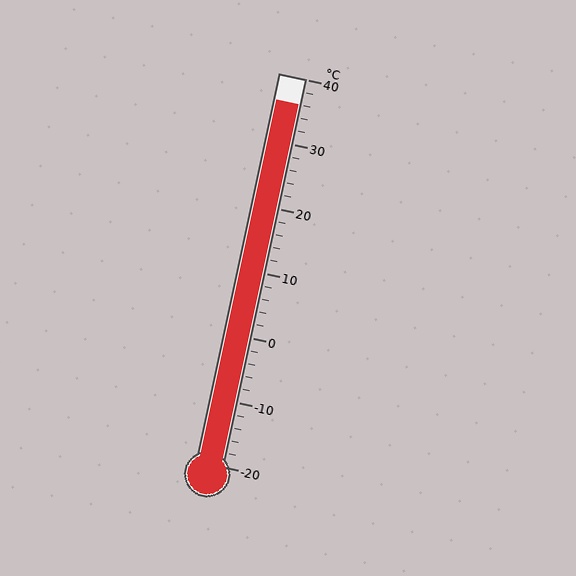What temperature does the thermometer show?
The thermometer shows approximately 36°C.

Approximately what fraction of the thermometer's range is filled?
The thermometer is filled to approximately 95% of its range.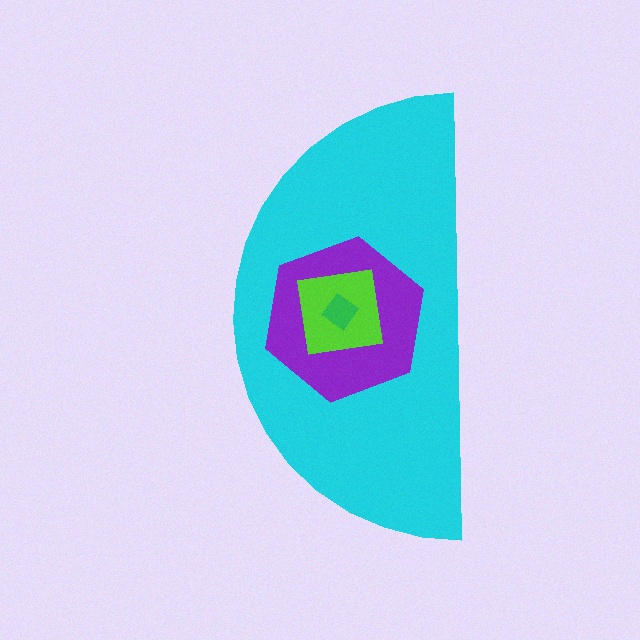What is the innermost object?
The green diamond.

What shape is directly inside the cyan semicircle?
The purple hexagon.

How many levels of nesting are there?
4.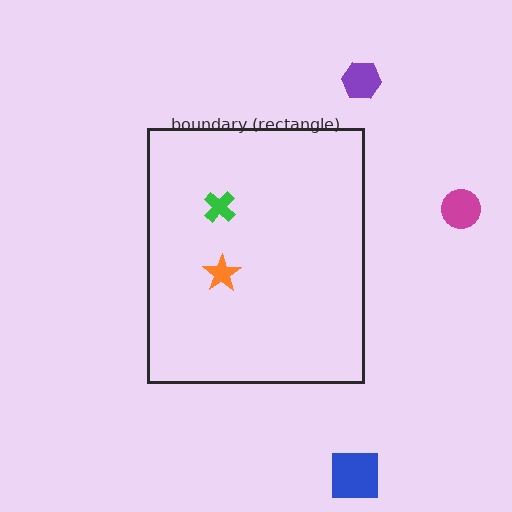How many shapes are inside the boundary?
2 inside, 3 outside.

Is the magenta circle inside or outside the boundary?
Outside.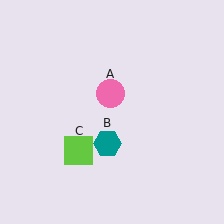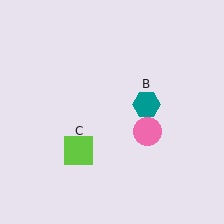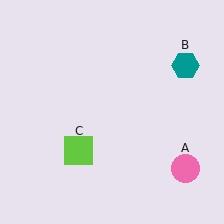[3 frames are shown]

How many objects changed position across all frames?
2 objects changed position: pink circle (object A), teal hexagon (object B).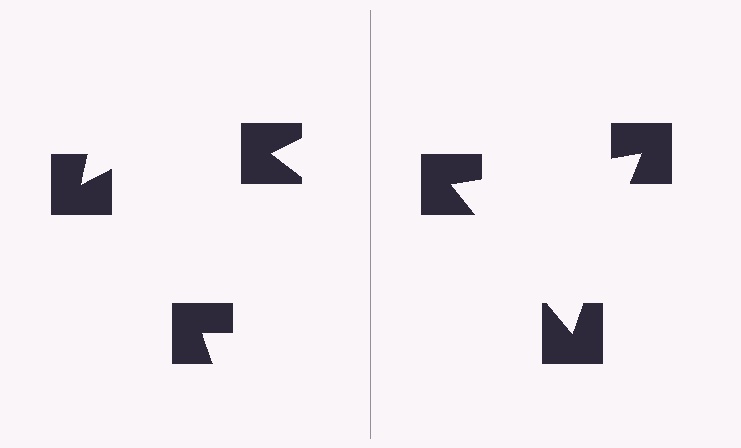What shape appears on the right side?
An illusory triangle.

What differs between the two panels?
The notched squares are positioned identically on both sides; only the wedge orientations differ. On the right they align to a triangle; on the left they are misaligned.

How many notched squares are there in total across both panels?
6 — 3 on each side.